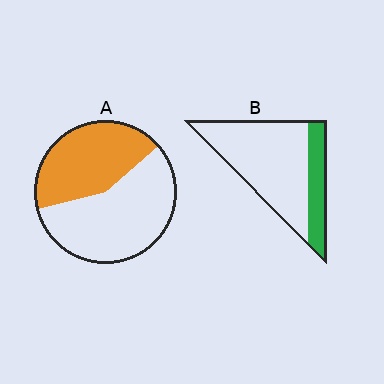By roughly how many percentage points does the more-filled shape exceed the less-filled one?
By roughly 20 percentage points (A over B).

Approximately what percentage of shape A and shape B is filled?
A is approximately 45% and B is approximately 25%.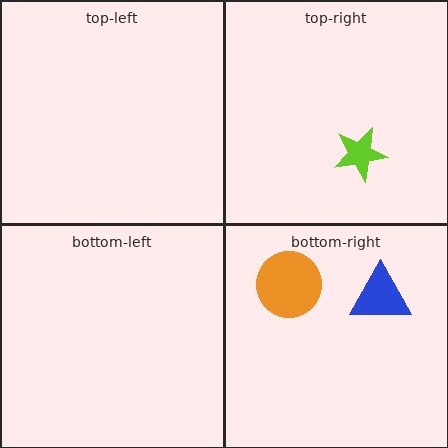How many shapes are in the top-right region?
1.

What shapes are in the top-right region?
The lime star.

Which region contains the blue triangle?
The bottom-right region.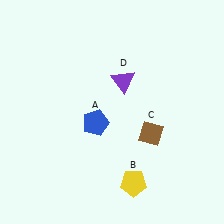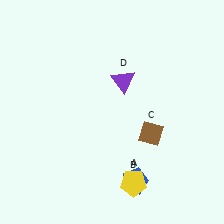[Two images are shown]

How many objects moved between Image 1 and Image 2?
1 object moved between the two images.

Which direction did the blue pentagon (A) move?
The blue pentagon (A) moved down.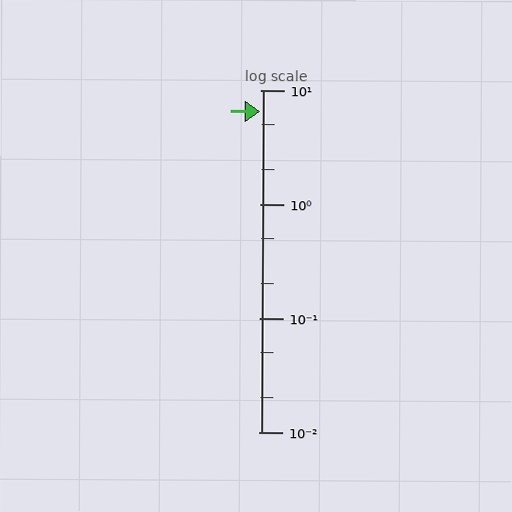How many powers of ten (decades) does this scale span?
The scale spans 3 decades, from 0.01 to 10.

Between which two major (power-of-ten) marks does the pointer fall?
The pointer is between 1 and 10.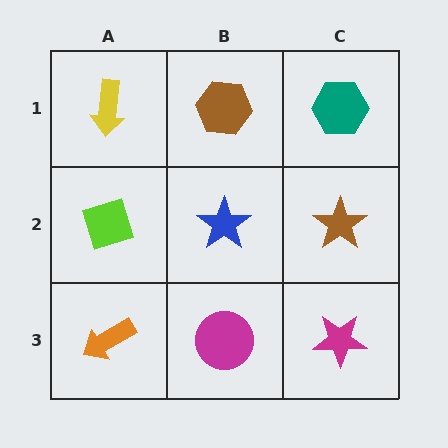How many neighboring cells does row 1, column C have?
2.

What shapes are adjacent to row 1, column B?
A blue star (row 2, column B), a yellow arrow (row 1, column A), a teal hexagon (row 1, column C).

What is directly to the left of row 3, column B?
An orange arrow.